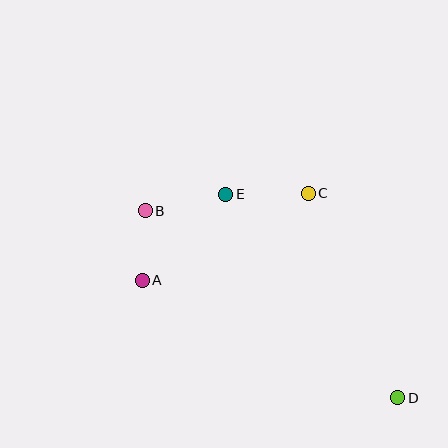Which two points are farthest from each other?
Points B and D are farthest from each other.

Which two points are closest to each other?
Points A and B are closest to each other.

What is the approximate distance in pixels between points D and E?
The distance between D and E is approximately 266 pixels.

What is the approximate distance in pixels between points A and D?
The distance between A and D is approximately 281 pixels.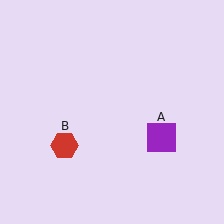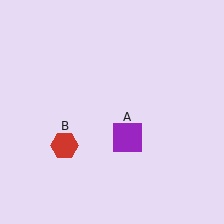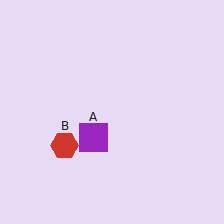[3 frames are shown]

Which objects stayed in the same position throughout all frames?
Red hexagon (object B) remained stationary.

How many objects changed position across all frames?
1 object changed position: purple square (object A).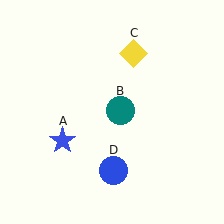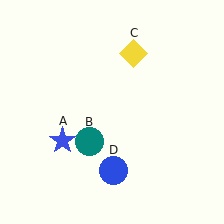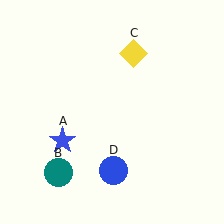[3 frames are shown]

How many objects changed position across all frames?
1 object changed position: teal circle (object B).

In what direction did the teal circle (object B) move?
The teal circle (object B) moved down and to the left.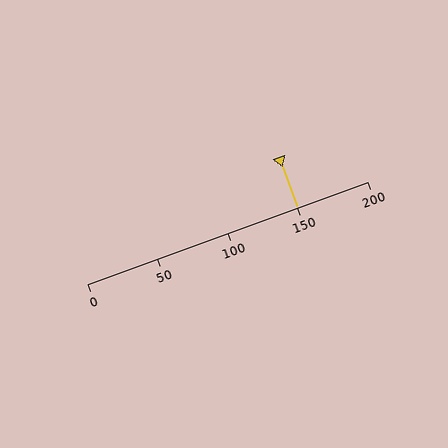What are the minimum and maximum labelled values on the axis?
The axis runs from 0 to 200.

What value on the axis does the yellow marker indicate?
The marker indicates approximately 150.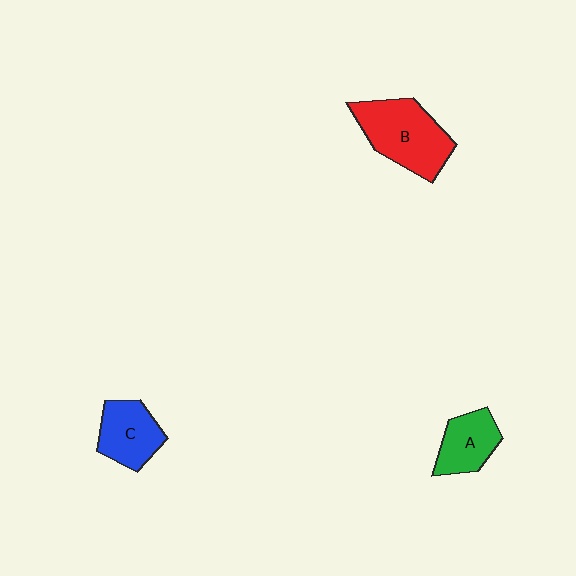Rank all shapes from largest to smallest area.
From largest to smallest: B (red), C (blue), A (green).